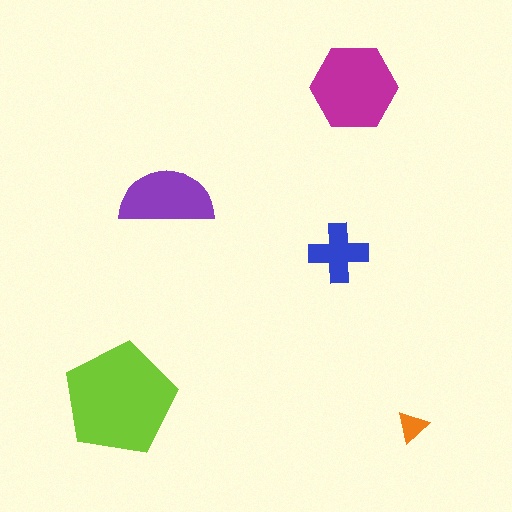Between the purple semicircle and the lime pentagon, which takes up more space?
The lime pentagon.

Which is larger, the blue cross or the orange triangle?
The blue cross.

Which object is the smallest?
The orange triangle.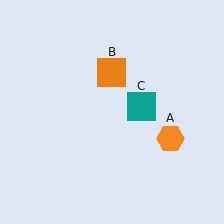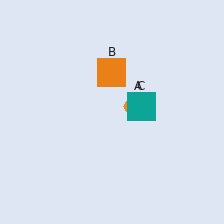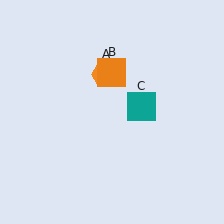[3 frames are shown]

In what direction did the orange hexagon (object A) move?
The orange hexagon (object A) moved up and to the left.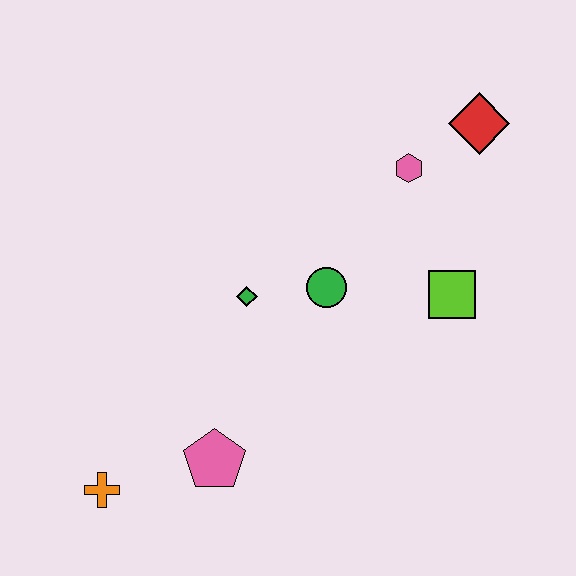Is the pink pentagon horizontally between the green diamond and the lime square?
No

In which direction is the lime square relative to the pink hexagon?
The lime square is below the pink hexagon.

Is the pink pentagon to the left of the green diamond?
Yes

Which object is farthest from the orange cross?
The red diamond is farthest from the orange cross.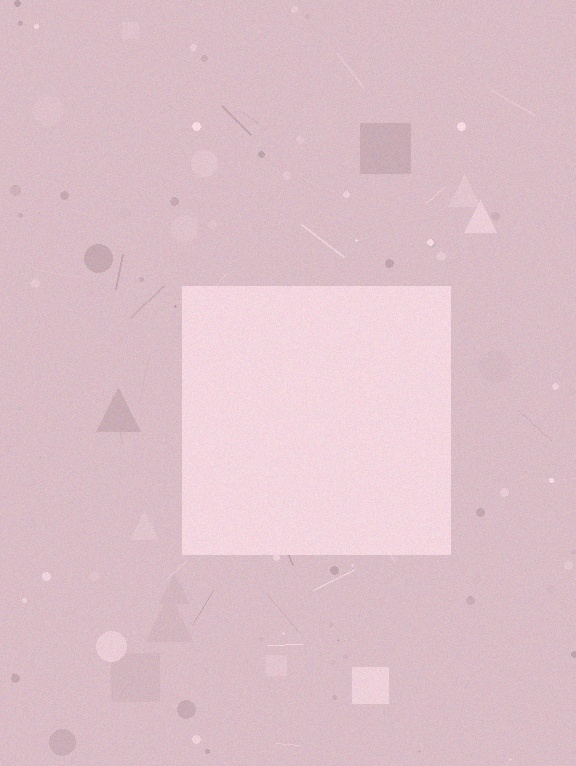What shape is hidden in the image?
A square is hidden in the image.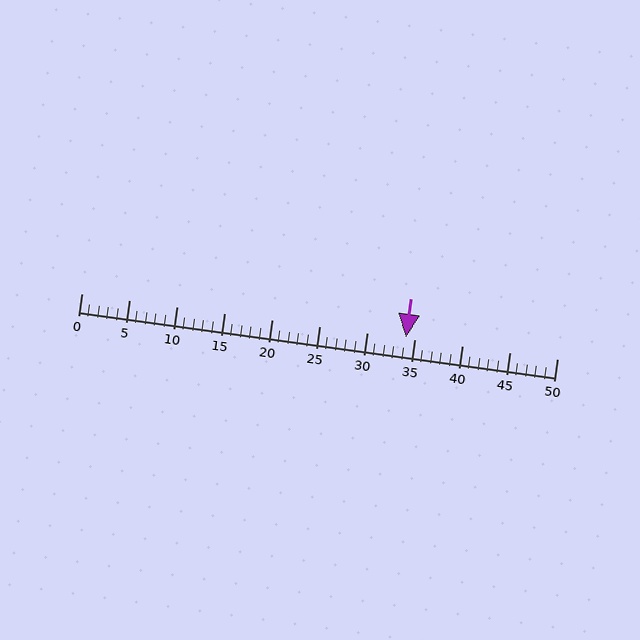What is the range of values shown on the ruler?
The ruler shows values from 0 to 50.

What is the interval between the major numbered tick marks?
The major tick marks are spaced 5 units apart.